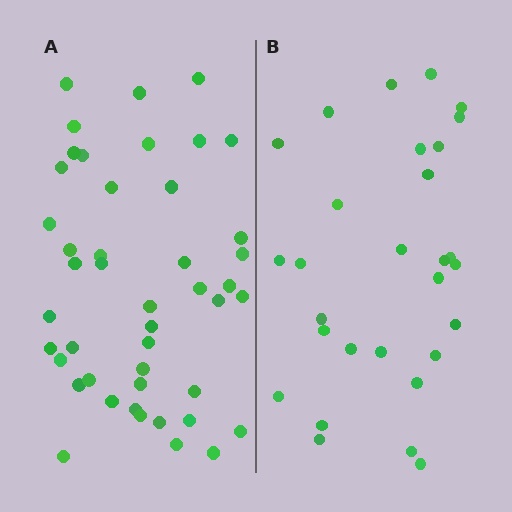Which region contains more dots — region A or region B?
Region A (the left region) has more dots.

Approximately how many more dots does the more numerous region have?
Region A has approximately 15 more dots than region B.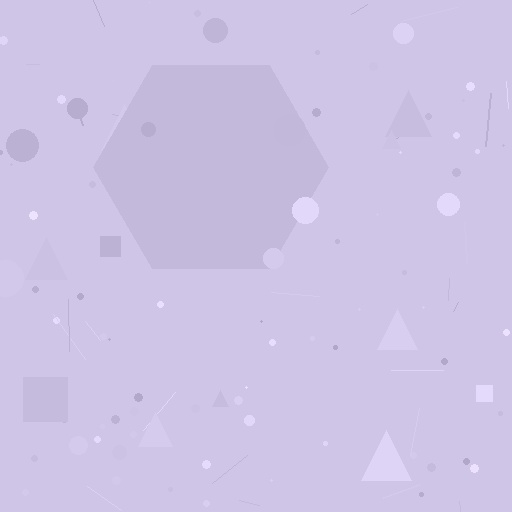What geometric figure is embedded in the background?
A hexagon is embedded in the background.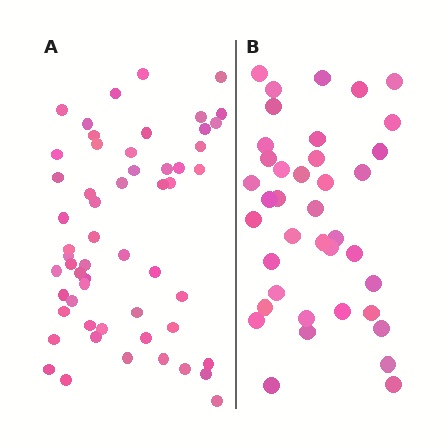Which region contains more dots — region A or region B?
Region A (the left region) has more dots.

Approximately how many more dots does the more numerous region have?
Region A has approximately 15 more dots than region B.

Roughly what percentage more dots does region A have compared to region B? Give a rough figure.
About 45% more.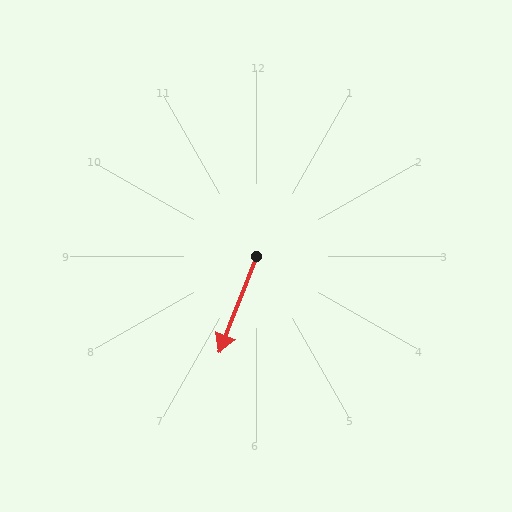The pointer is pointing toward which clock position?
Roughly 7 o'clock.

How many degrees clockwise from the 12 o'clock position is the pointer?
Approximately 201 degrees.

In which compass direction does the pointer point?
South.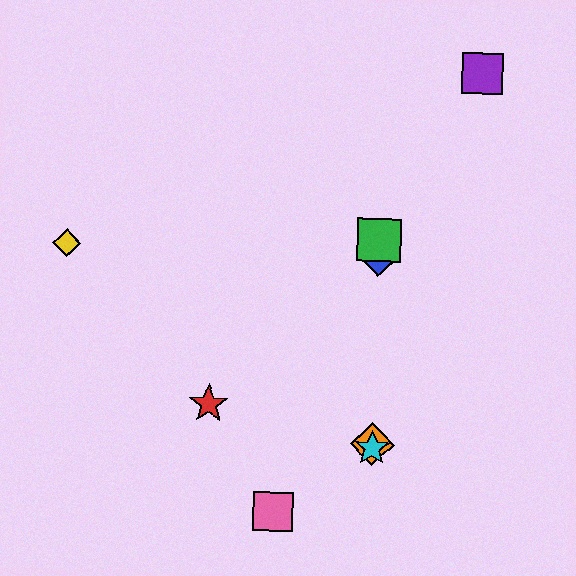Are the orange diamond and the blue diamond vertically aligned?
Yes, both are at x≈372.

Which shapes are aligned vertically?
The blue diamond, the green square, the orange diamond, the cyan star are aligned vertically.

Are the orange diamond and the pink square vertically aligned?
No, the orange diamond is at x≈372 and the pink square is at x≈273.